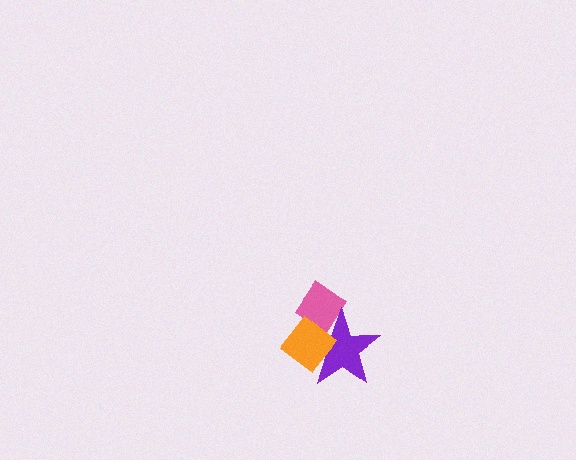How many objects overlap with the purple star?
2 objects overlap with the purple star.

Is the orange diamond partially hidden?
No, no other shape covers it.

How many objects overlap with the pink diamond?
2 objects overlap with the pink diamond.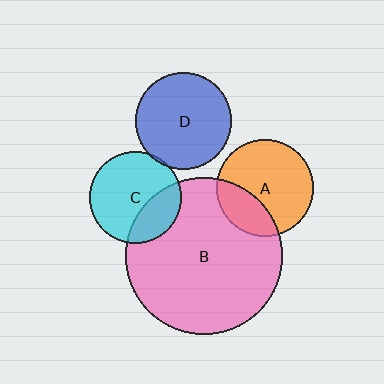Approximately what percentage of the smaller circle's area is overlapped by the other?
Approximately 30%.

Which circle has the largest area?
Circle B (pink).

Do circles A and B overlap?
Yes.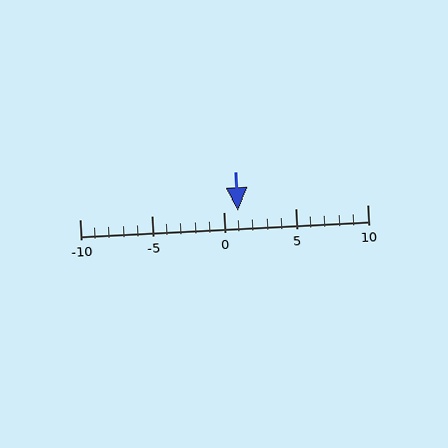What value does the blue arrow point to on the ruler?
The blue arrow points to approximately 1.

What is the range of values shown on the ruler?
The ruler shows values from -10 to 10.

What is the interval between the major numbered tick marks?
The major tick marks are spaced 5 units apart.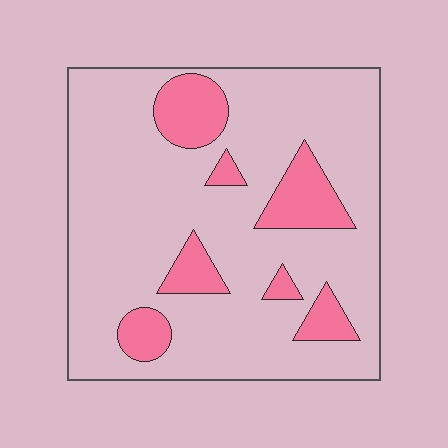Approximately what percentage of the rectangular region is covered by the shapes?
Approximately 20%.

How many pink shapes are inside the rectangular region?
7.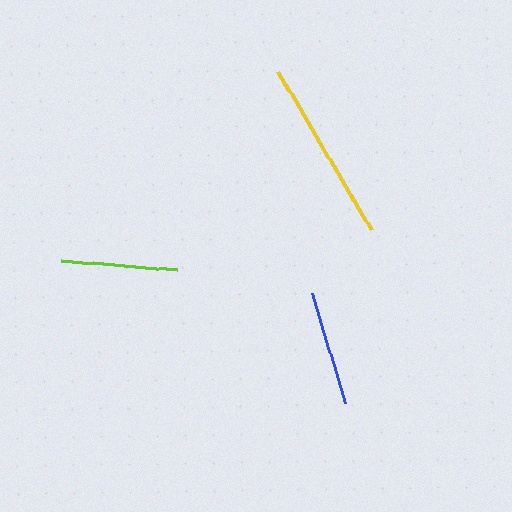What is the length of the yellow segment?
The yellow segment is approximately 184 pixels long.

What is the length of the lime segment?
The lime segment is approximately 116 pixels long.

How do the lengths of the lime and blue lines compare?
The lime and blue lines are approximately the same length.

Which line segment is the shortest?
The blue line is the shortest at approximately 115 pixels.